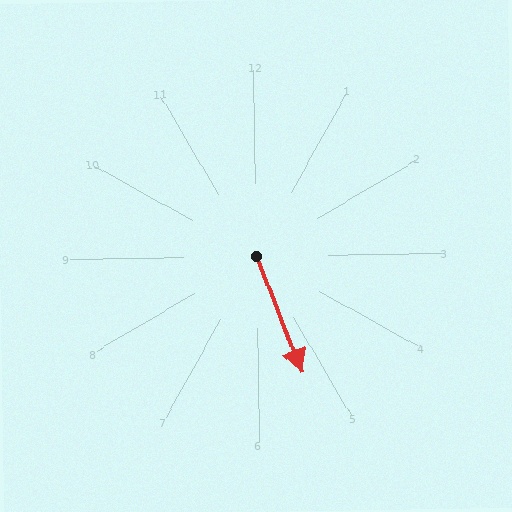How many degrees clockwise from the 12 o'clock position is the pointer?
Approximately 159 degrees.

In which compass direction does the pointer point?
South.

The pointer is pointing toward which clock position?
Roughly 5 o'clock.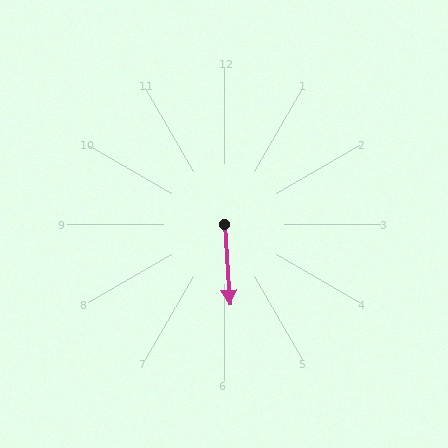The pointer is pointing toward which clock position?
Roughly 6 o'clock.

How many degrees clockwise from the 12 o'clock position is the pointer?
Approximately 176 degrees.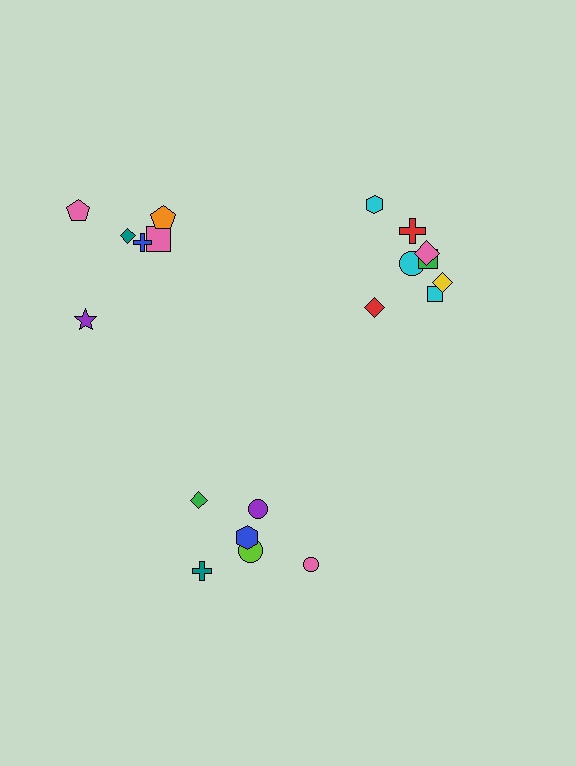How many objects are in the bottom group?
There are 6 objects.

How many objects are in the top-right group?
There are 8 objects.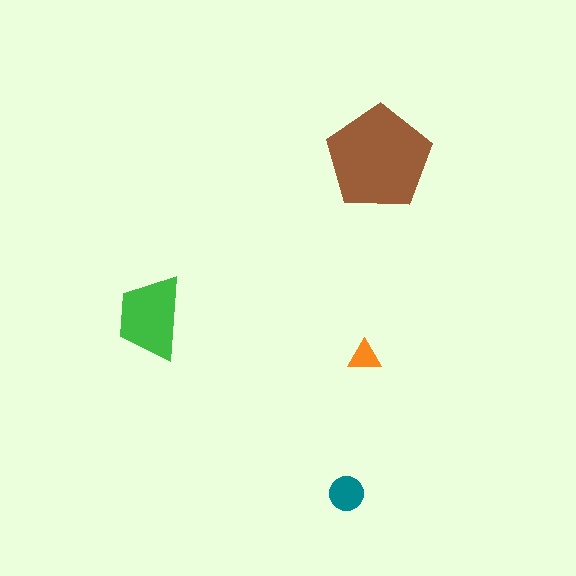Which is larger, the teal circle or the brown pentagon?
The brown pentagon.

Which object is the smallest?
The orange triangle.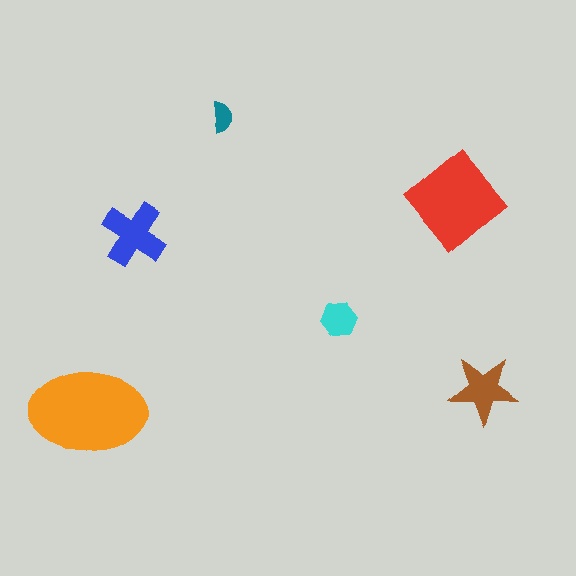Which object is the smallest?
The teal semicircle.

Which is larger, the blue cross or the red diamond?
The red diamond.